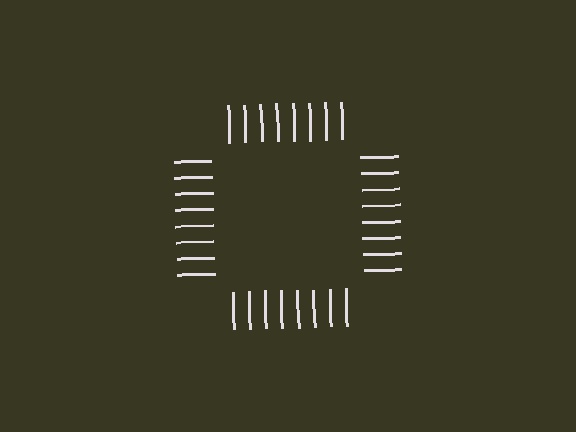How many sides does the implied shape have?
4 sides — the line-ends trace a square.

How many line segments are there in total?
32 — 8 along each of the 4 edges.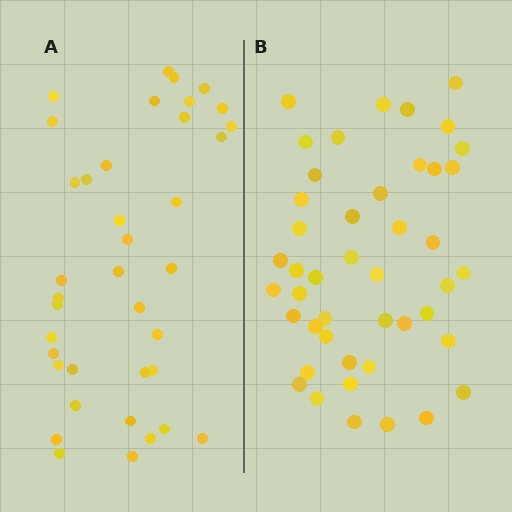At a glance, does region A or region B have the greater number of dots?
Region B (the right region) has more dots.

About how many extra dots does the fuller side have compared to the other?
Region B has roughly 8 or so more dots than region A.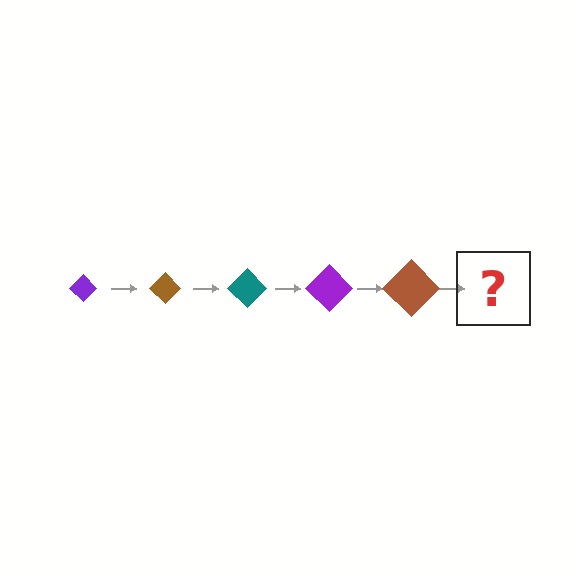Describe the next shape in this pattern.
It should be a teal diamond, larger than the previous one.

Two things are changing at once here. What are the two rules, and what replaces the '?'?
The two rules are that the diamond grows larger each step and the color cycles through purple, brown, and teal. The '?' should be a teal diamond, larger than the previous one.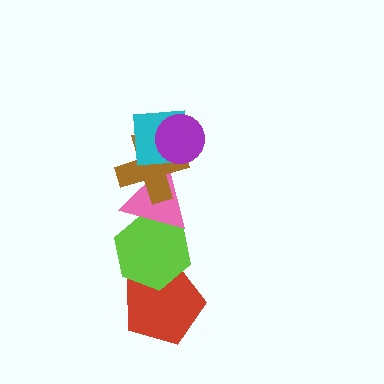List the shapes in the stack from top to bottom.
From top to bottom: the purple circle, the cyan square, the brown cross, the pink triangle, the lime hexagon, the red pentagon.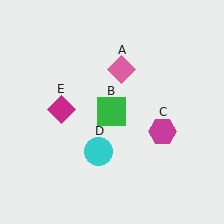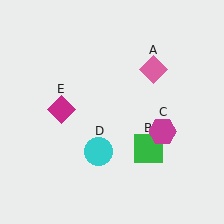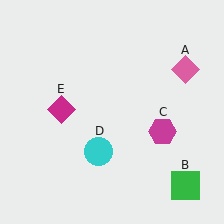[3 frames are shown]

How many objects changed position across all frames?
2 objects changed position: pink diamond (object A), green square (object B).